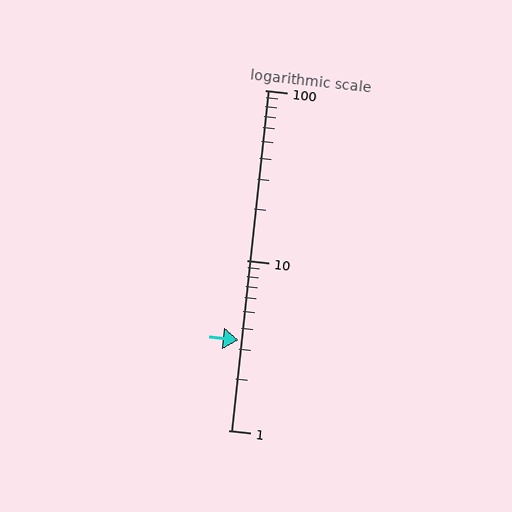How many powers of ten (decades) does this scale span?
The scale spans 2 decades, from 1 to 100.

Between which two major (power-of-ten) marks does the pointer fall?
The pointer is between 1 and 10.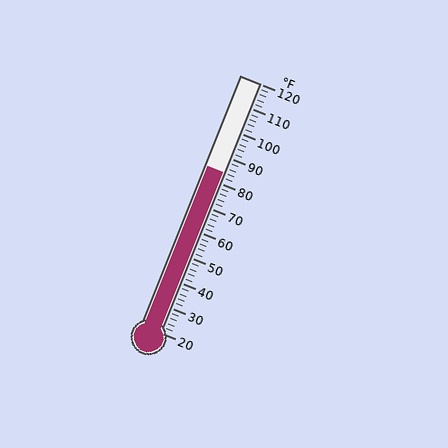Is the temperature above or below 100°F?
The temperature is below 100°F.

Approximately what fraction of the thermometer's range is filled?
The thermometer is filled to approximately 65% of its range.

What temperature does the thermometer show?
The thermometer shows approximately 84°F.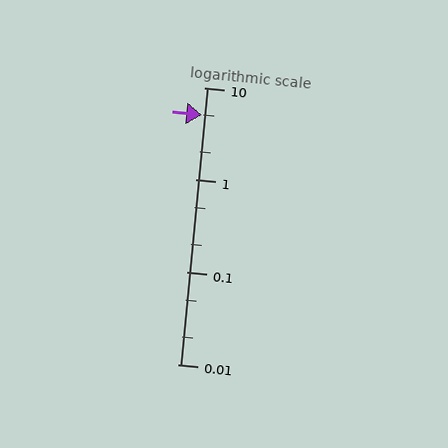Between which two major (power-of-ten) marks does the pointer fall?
The pointer is between 1 and 10.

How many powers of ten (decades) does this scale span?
The scale spans 3 decades, from 0.01 to 10.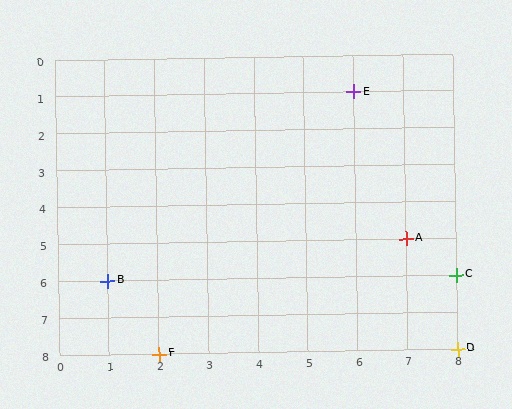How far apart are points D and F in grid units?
Points D and F are 6 columns apart.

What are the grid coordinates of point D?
Point D is at grid coordinates (8, 8).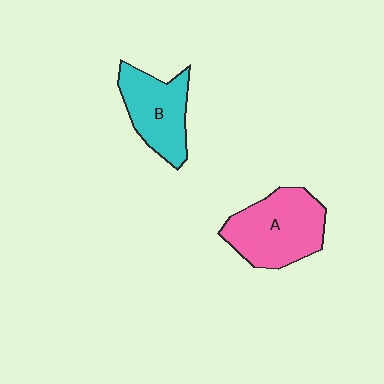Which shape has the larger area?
Shape A (pink).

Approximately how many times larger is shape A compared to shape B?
Approximately 1.3 times.